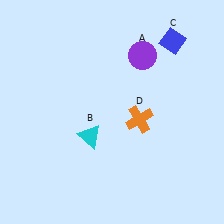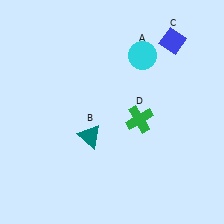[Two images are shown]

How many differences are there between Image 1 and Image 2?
There are 3 differences between the two images.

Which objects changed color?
A changed from purple to cyan. B changed from cyan to teal. D changed from orange to green.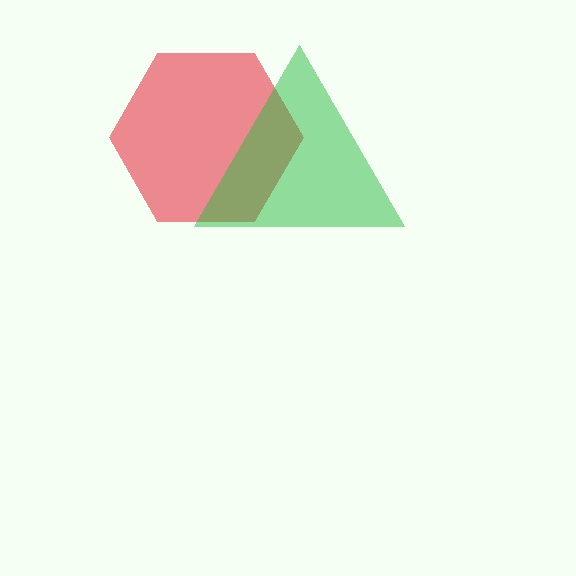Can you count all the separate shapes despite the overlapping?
Yes, there are 2 separate shapes.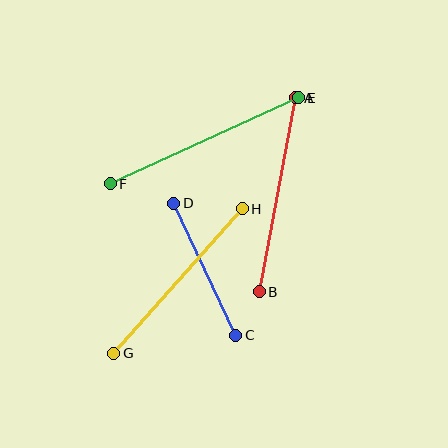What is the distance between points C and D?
The distance is approximately 146 pixels.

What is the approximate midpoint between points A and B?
The midpoint is at approximately (277, 195) pixels.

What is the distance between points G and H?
The distance is approximately 193 pixels.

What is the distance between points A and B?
The distance is approximately 197 pixels.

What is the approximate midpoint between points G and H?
The midpoint is at approximately (178, 281) pixels.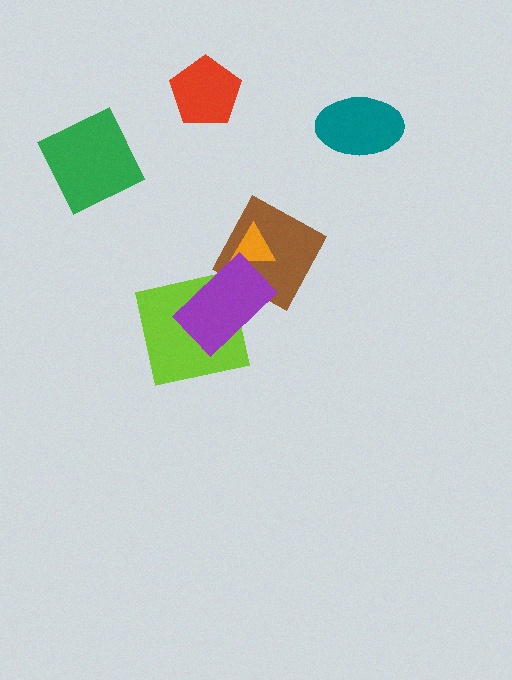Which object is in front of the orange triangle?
The purple rectangle is in front of the orange triangle.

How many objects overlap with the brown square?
2 objects overlap with the brown square.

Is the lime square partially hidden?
Yes, it is partially covered by another shape.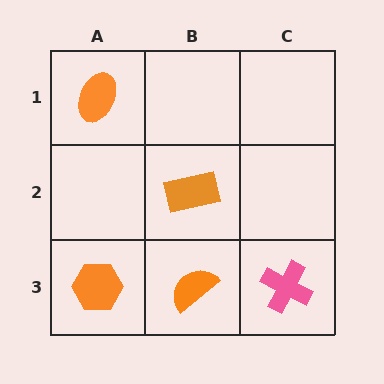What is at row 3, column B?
An orange semicircle.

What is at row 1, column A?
An orange ellipse.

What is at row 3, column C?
A pink cross.